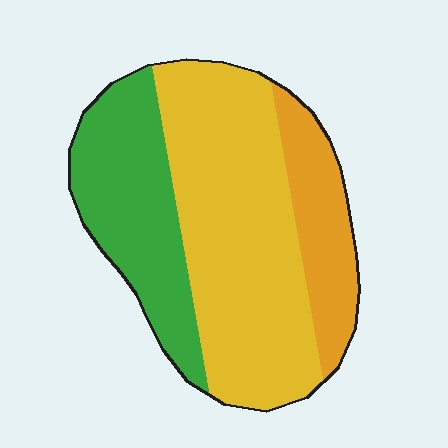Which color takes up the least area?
Orange, at roughly 20%.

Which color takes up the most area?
Yellow, at roughly 55%.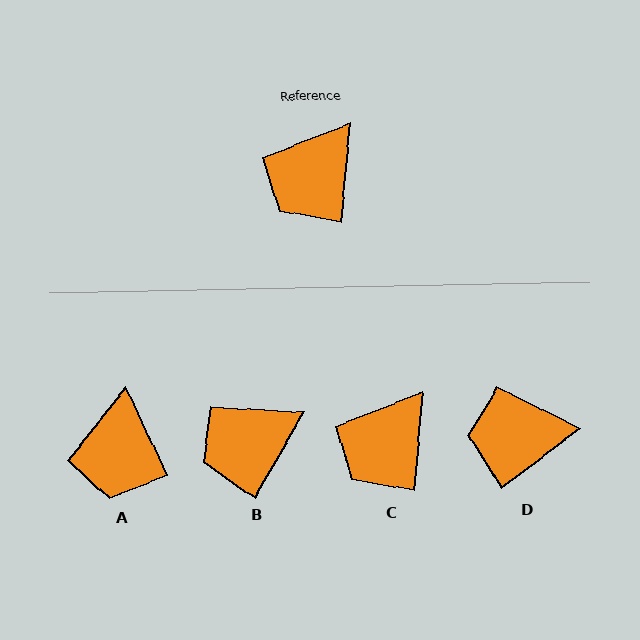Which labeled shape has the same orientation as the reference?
C.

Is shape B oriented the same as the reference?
No, it is off by about 24 degrees.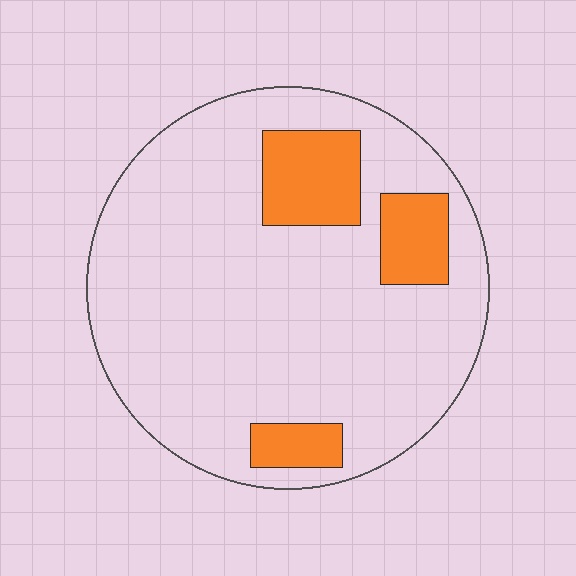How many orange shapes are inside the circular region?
3.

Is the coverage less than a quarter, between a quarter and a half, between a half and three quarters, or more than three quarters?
Less than a quarter.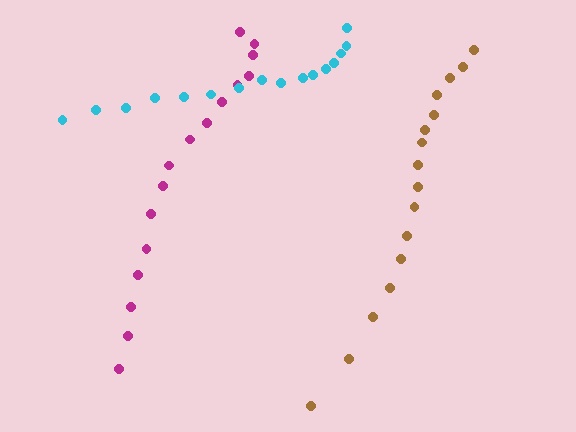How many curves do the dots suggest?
There are 3 distinct paths.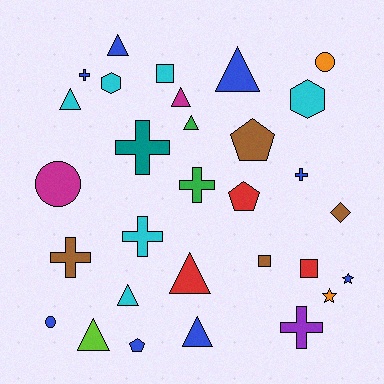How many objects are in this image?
There are 30 objects.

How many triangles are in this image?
There are 9 triangles.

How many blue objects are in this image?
There are 8 blue objects.